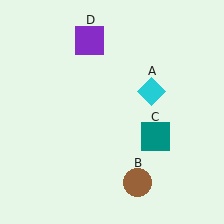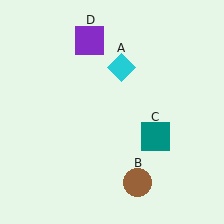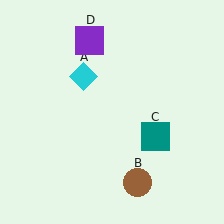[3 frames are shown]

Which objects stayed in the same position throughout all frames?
Brown circle (object B) and teal square (object C) and purple square (object D) remained stationary.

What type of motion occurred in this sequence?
The cyan diamond (object A) rotated counterclockwise around the center of the scene.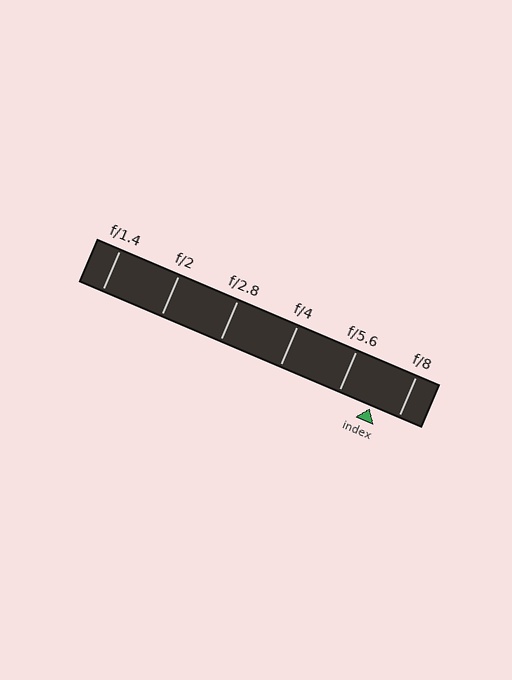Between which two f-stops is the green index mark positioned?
The index mark is between f/5.6 and f/8.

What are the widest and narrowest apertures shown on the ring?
The widest aperture shown is f/1.4 and the narrowest is f/8.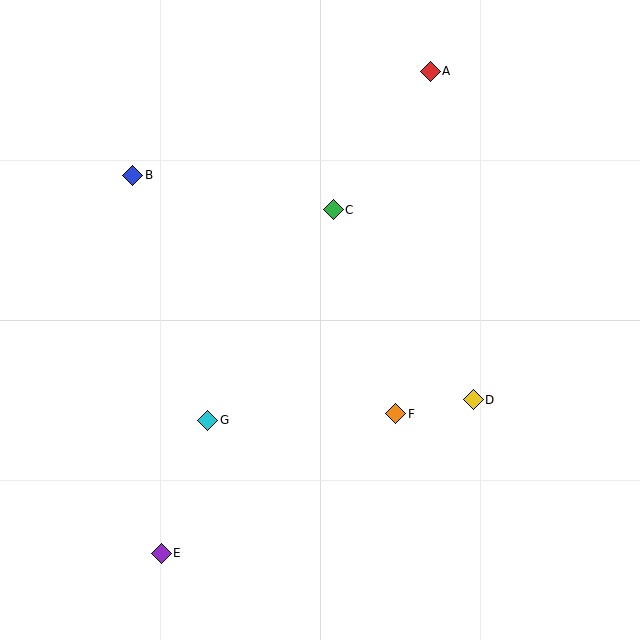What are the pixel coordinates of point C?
Point C is at (333, 210).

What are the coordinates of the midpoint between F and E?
The midpoint between F and E is at (278, 484).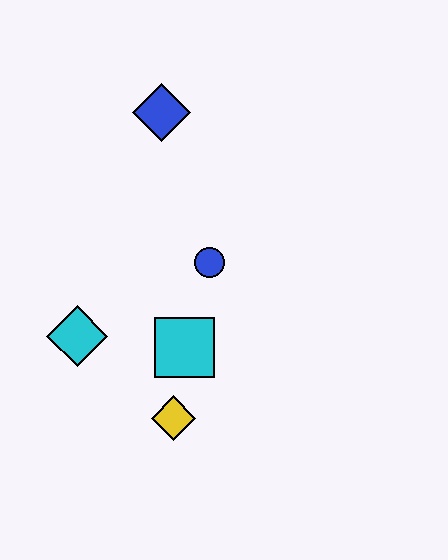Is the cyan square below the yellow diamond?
No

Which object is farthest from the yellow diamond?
The blue diamond is farthest from the yellow diamond.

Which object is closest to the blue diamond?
The blue circle is closest to the blue diamond.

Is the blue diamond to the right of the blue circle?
No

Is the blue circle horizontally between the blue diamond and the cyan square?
No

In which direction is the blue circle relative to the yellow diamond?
The blue circle is above the yellow diamond.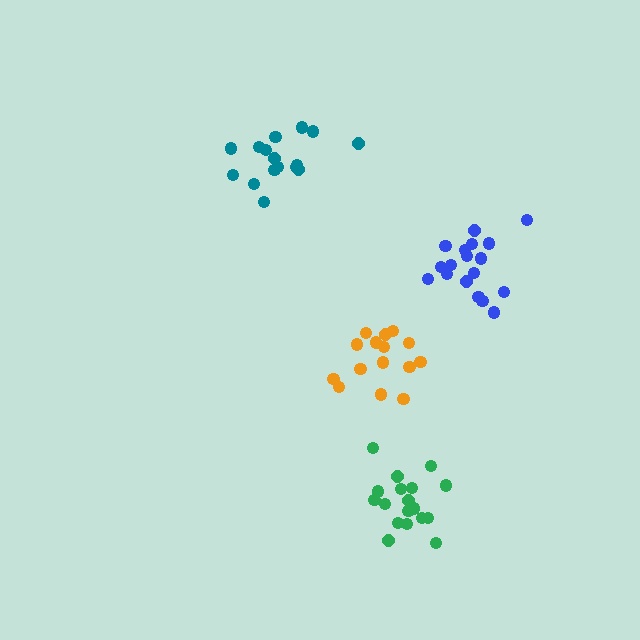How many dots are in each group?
Group 1: 15 dots, Group 2: 16 dots, Group 3: 19 dots, Group 4: 18 dots (68 total).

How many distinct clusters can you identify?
There are 4 distinct clusters.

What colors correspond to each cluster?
The clusters are colored: orange, teal, blue, green.